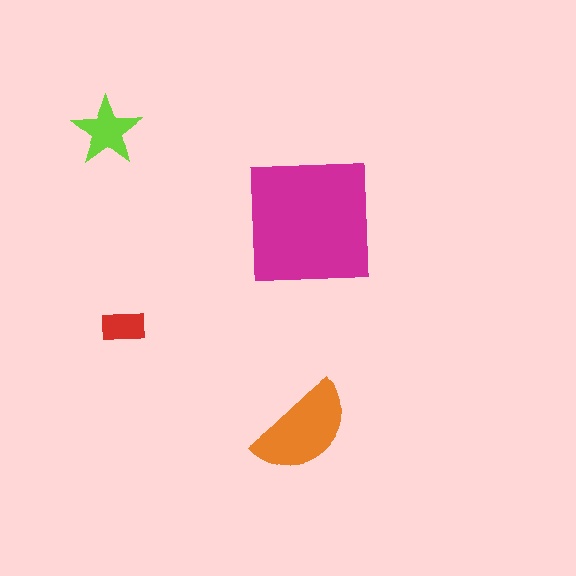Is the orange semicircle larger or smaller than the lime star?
Larger.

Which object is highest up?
The lime star is topmost.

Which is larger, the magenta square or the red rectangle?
The magenta square.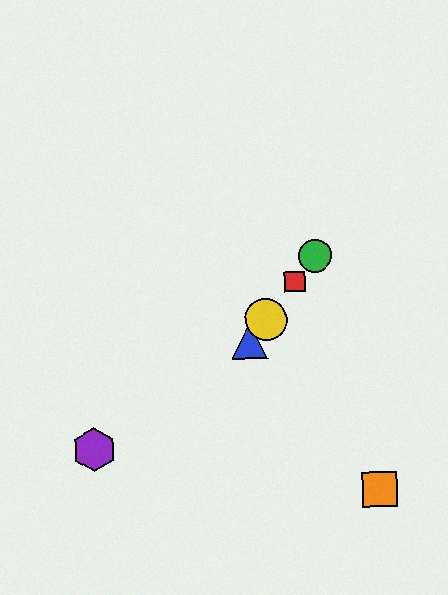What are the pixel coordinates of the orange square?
The orange square is at (380, 489).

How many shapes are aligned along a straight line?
4 shapes (the red square, the blue triangle, the green circle, the yellow circle) are aligned along a straight line.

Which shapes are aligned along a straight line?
The red square, the blue triangle, the green circle, the yellow circle are aligned along a straight line.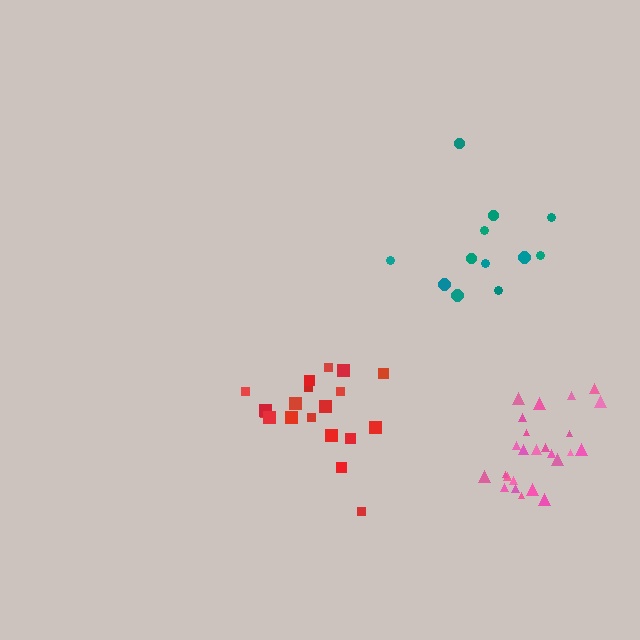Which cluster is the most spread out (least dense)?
Teal.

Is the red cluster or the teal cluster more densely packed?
Red.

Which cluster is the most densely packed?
Pink.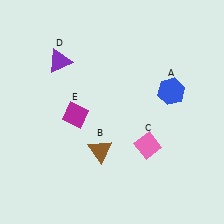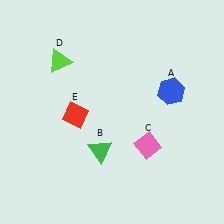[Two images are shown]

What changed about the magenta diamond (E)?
In Image 1, E is magenta. In Image 2, it changed to red.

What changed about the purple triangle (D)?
In Image 1, D is purple. In Image 2, it changed to lime.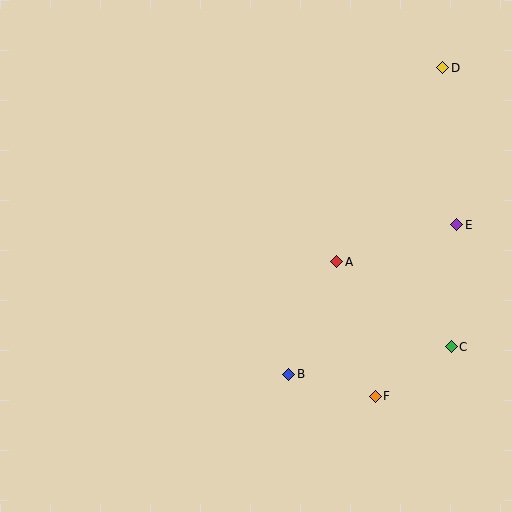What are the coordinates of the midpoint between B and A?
The midpoint between B and A is at (313, 318).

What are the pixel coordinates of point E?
Point E is at (457, 225).